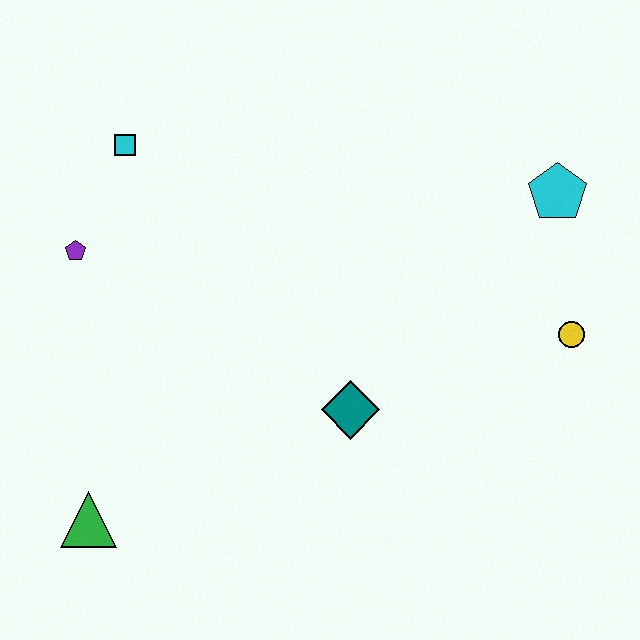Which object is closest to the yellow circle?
The cyan pentagon is closest to the yellow circle.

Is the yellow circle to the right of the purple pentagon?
Yes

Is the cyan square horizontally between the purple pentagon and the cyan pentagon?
Yes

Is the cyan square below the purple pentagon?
No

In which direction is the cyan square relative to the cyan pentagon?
The cyan square is to the left of the cyan pentagon.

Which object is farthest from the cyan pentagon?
The green triangle is farthest from the cyan pentagon.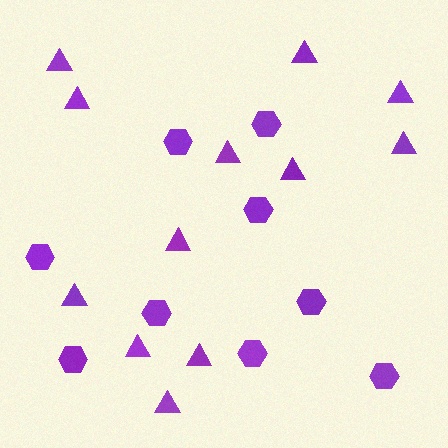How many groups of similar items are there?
There are 2 groups: one group of triangles (12) and one group of hexagons (9).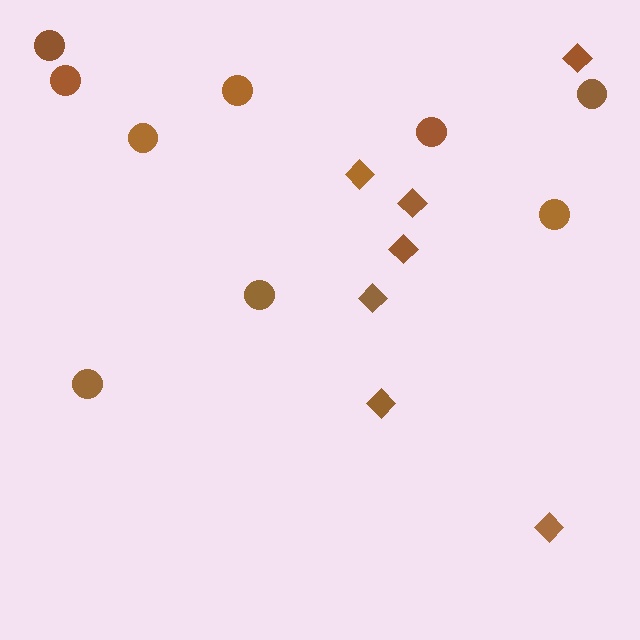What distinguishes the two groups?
There are 2 groups: one group of circles (9) and one group of diamonds (7).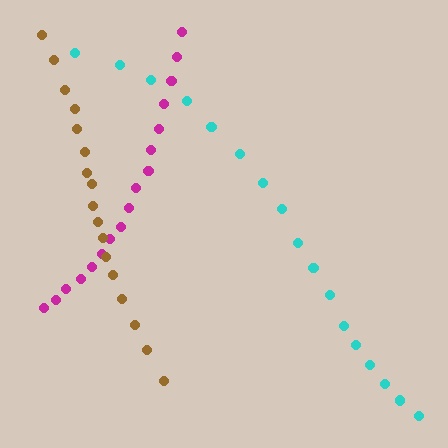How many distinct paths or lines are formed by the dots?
There are 3 distinct paths.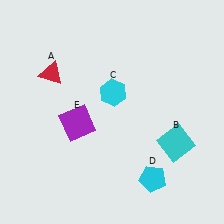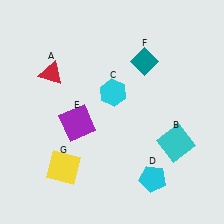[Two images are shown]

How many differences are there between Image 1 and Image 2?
There are 2 differences between the two images.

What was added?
A teal diamond (F), a yellow square (G) were added in Image 2.